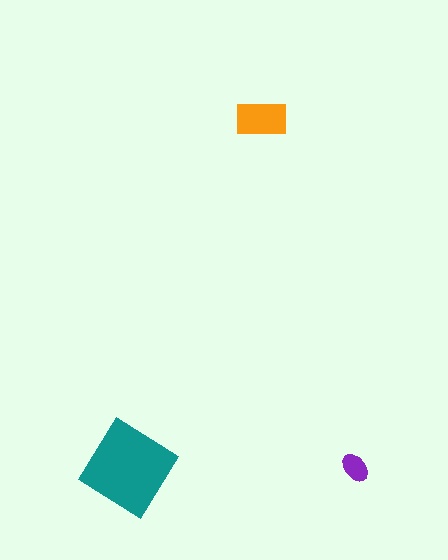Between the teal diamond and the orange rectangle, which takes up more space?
The teal diamond.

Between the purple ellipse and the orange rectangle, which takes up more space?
The orange rectangle.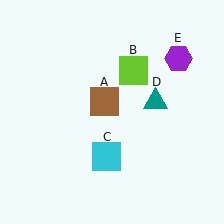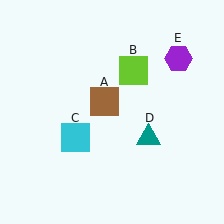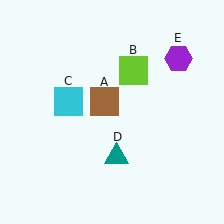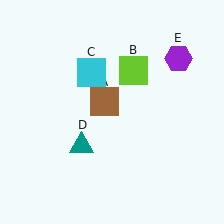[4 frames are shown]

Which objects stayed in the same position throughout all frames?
Brown square (object A) and lime square (object B) and purple hexagon (object E) remained stationary.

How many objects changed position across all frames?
2 objects changed position: cyan square (object C), teal triangle (object D).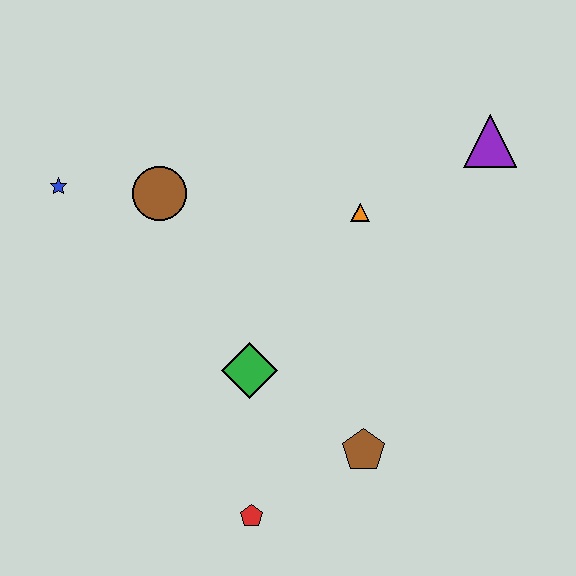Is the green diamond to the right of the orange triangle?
No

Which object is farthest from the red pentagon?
The purple triangle is farthest from the red pentagon.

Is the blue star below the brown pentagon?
No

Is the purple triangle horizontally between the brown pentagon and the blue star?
No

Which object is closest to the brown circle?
The blue star is closest to the brown circle.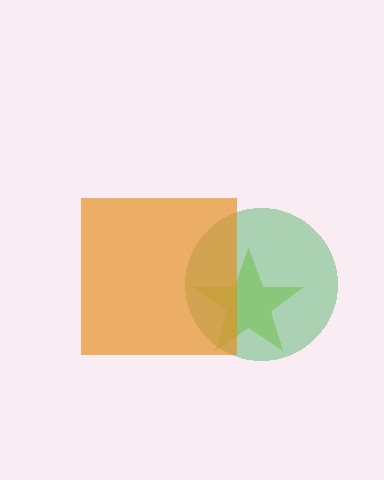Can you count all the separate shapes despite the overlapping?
Yes, there are 3 separate shapes.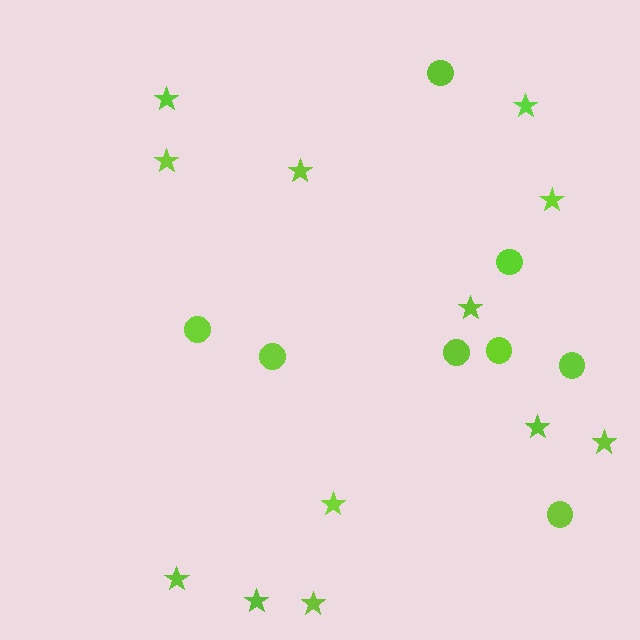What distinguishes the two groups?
There are 2 groups: one group of circles (8) and one group of stars (12).